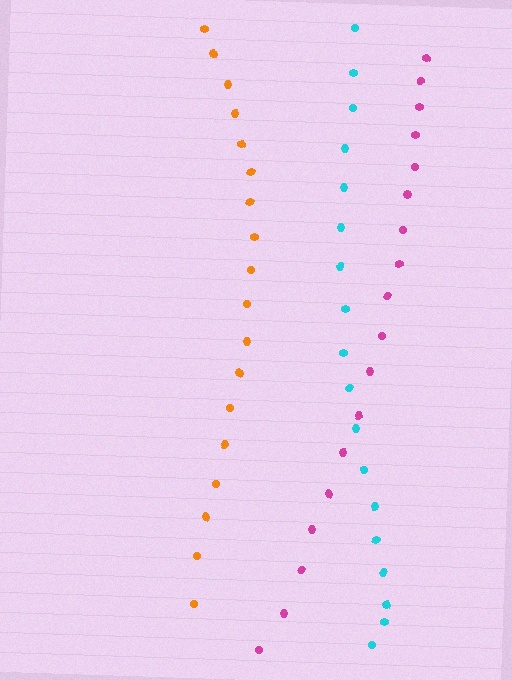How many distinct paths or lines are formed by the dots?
There are 3 distinct paths.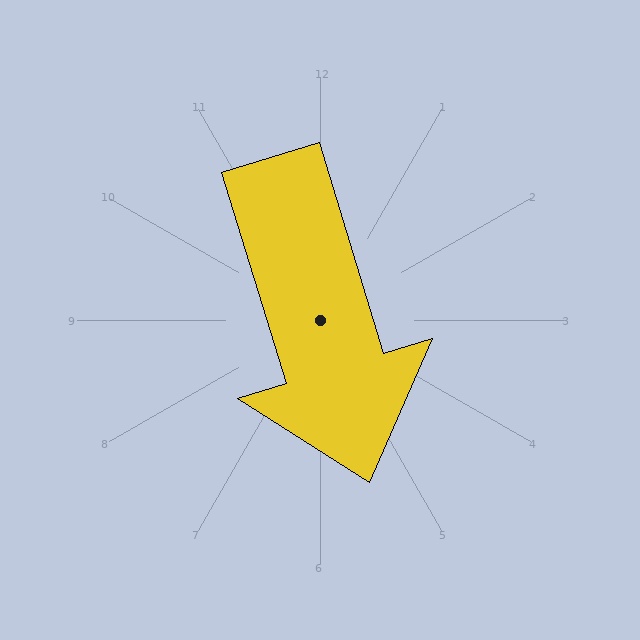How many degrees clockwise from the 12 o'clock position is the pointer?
Approximately 163 degrees.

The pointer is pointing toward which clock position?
Roughly 5 o'clock.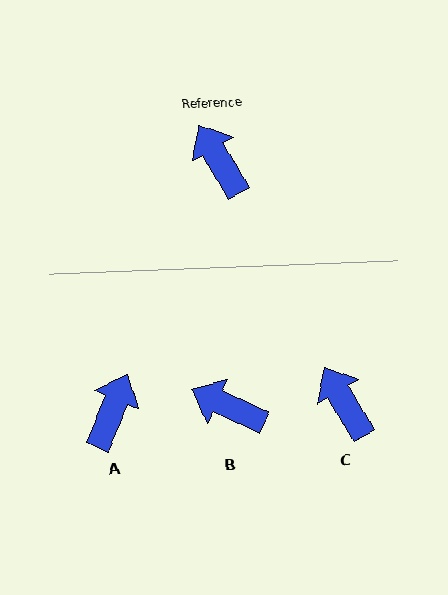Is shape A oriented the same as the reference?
No, it is off by about 52 degrees.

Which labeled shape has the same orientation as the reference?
C.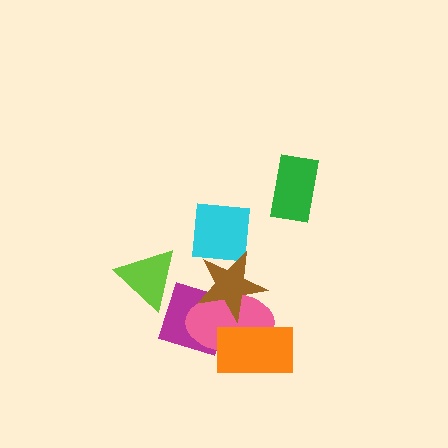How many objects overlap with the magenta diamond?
4 objects overlap with the magenta diamond.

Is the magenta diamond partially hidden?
Yes, it is partially covered by another shape.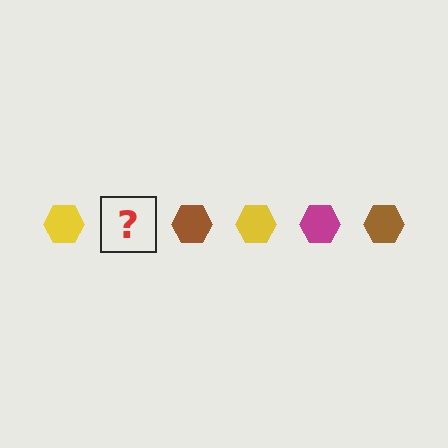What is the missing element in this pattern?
The missing element is a magenta hexagon.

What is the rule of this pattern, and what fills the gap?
The rule is that the pattern cycles through yellow, magenta, brown hexagons. The gap should be filled with a magenta hexagon.